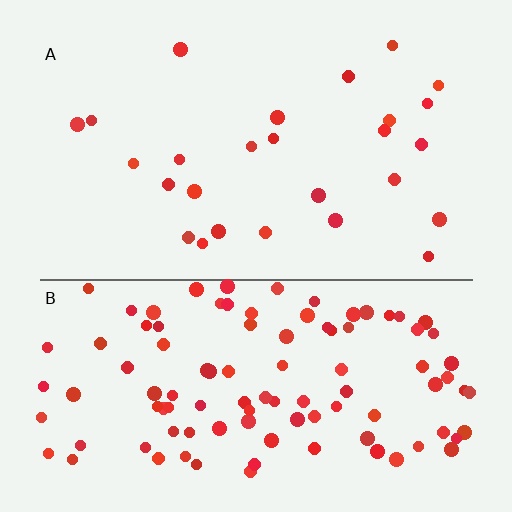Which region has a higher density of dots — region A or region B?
B (the bottom).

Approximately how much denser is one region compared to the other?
Approximately 3.9× — region B over region A.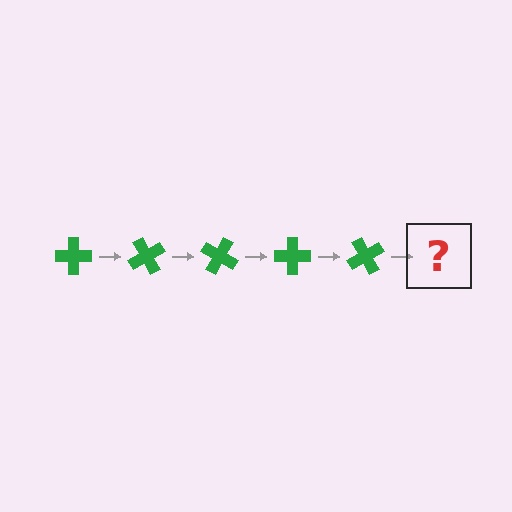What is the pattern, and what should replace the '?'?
The pattern is that the cross rotates 60 degrees each step. The '?' should be a green cross rotated 300 degrees.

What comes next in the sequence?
The next element should be a green cross rotated 300 degrees.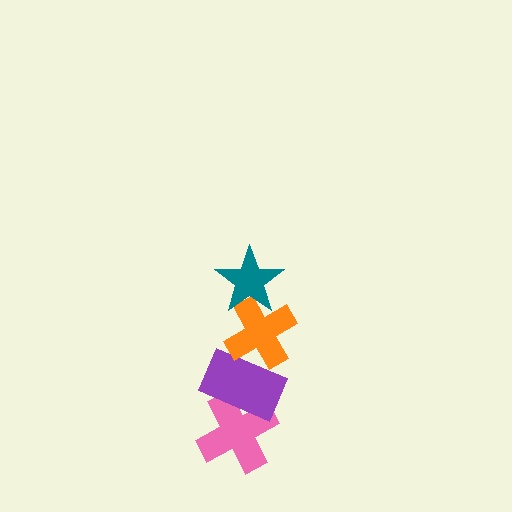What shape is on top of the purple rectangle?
The orange cross is on top of the purple rectangle.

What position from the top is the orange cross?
The orange cross is 2nd from the top.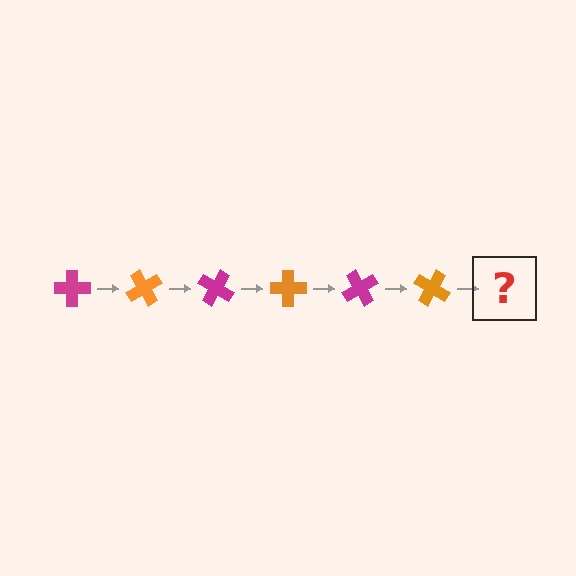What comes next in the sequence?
The next element should be a magenta cross, rotated 360 degrees from the start.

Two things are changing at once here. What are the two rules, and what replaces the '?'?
The two rules are that it rotates 60 degrees each step and the color cycles through magenta and orange. The '?' should be a magenta cross, rotated 360 degrees from the start.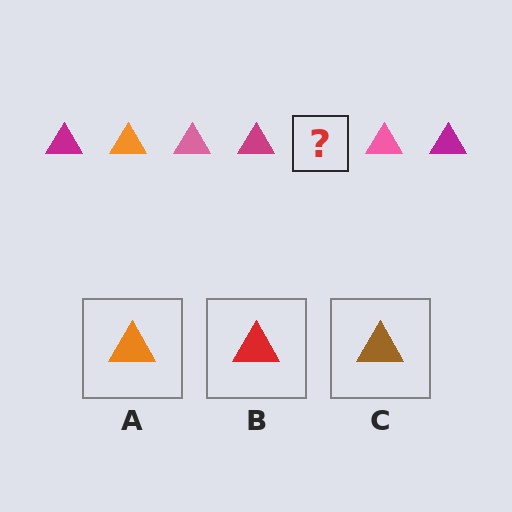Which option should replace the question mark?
Option A.